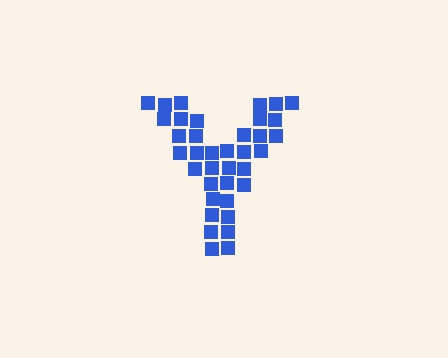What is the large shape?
The large shape is the letter Y.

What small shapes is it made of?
It is made of small squares.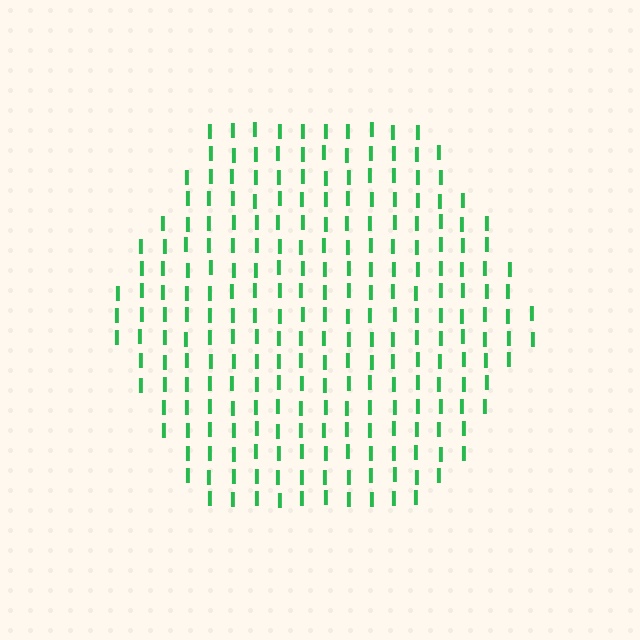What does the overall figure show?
The overall figure shows a hexagon.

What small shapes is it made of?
It is made of small letter I's.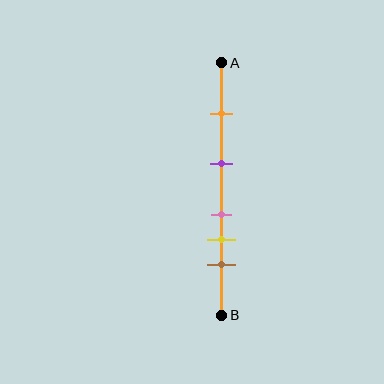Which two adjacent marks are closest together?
The pink and yellow marks are the closest adjacent pair.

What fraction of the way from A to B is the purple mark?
The purple mark is approximately 40% (0.4) of the way from A to B.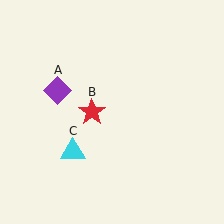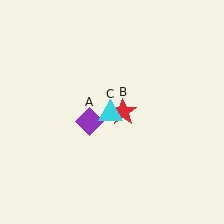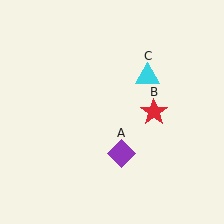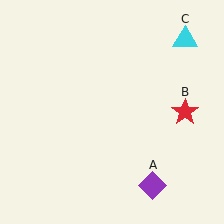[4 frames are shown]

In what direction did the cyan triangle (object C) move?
The cyan triangle (object C) moved up and to the right.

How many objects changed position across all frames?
3 objects changed position: purple diamond (object A), red star (object B), cyan triangle (object C).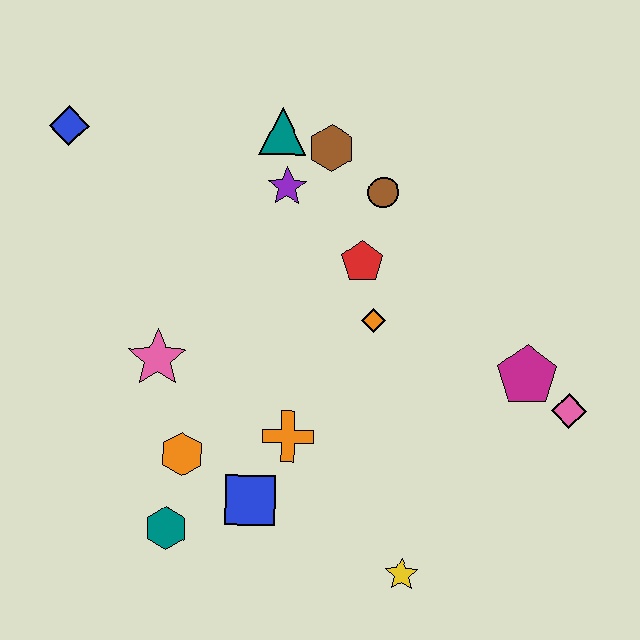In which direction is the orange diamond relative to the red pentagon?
The orange diamond is below the red pentagon.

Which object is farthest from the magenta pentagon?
The blue diamond is farthest from the magenta pentagon.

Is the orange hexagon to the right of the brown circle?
No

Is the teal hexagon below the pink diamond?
Yes